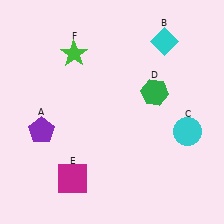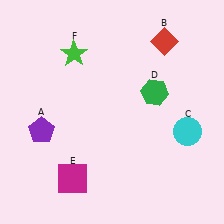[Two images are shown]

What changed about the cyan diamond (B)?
In Image 1, B is cyan. In Image 2, it changed to red.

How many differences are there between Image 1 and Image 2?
There is 1 difference between the two images.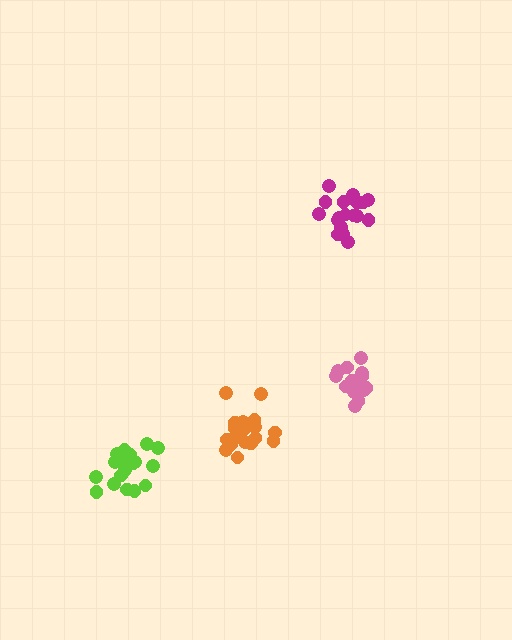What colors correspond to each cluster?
The clusters are colored: lime, pink, magenta, orange.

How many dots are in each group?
Group 1: 19 dots, Group 2: 17 dots, Group 3: 19 dots, Group 4: 18 dots (73 total).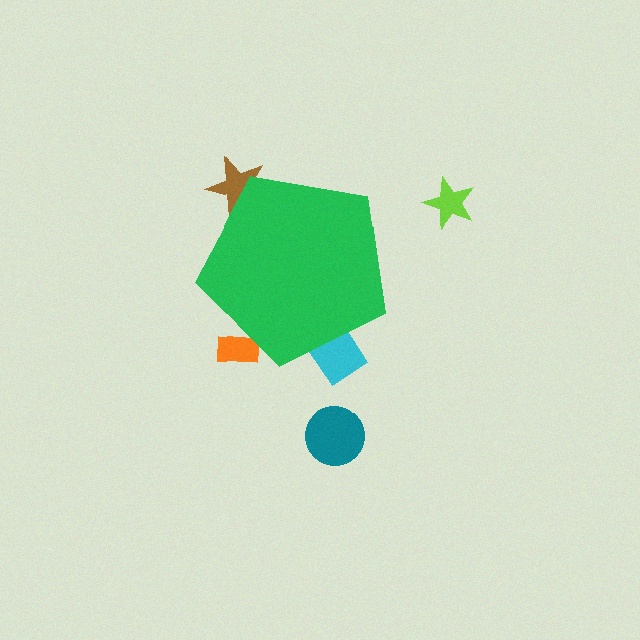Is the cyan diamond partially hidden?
Yes, the cyan diamond is partially hidden behind the green pentagon.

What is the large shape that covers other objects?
A green pentagon.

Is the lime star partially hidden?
No, the lime star is fully visible.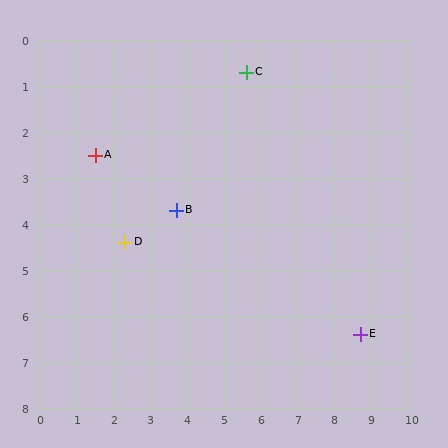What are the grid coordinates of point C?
Point C is at approximately (5.6, 0.7).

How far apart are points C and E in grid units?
Points C and E are about 6.5 grid units apart.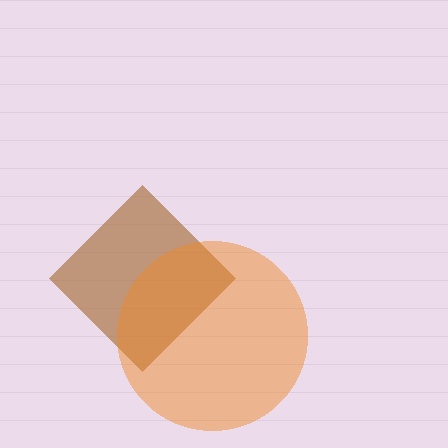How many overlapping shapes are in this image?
There are 2 overlapping shapes in the image.